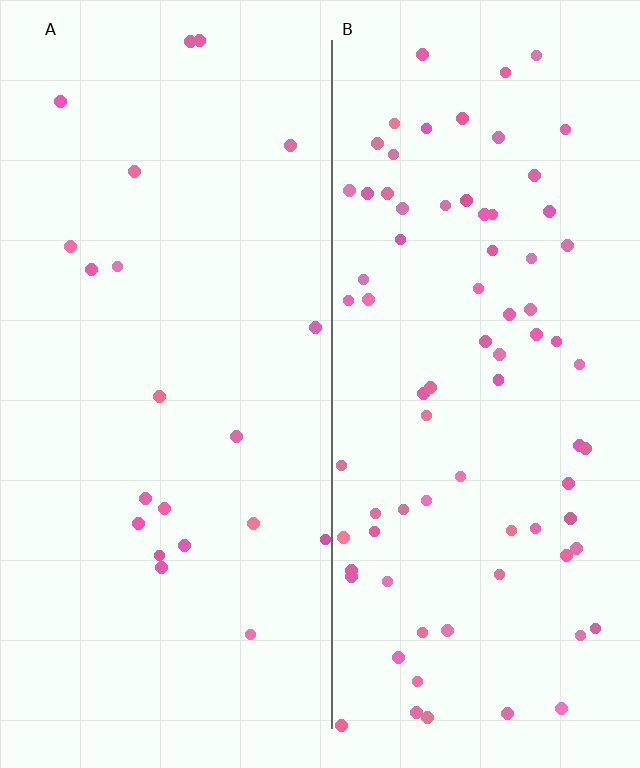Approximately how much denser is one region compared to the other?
Approximately 3.8× — region B over region A.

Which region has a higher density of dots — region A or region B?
B (the right).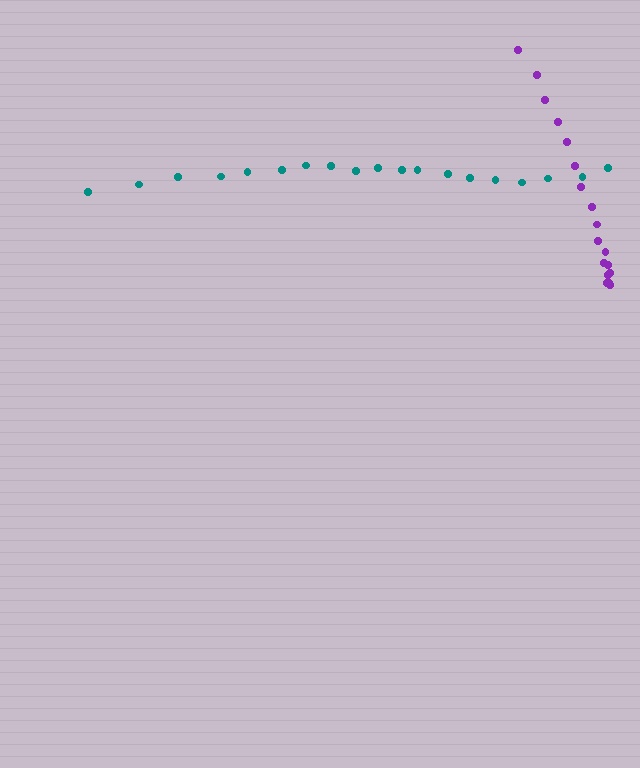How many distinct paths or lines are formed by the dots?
There are 2 distinct paths.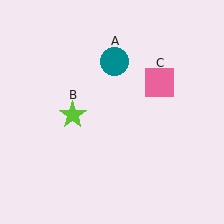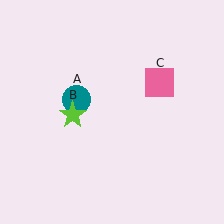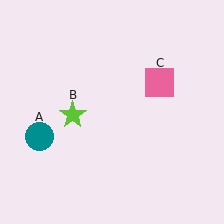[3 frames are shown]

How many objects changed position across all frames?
1 object changed position: teal circle (object A).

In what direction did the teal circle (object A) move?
The teal circle (object A) moved down and to the left.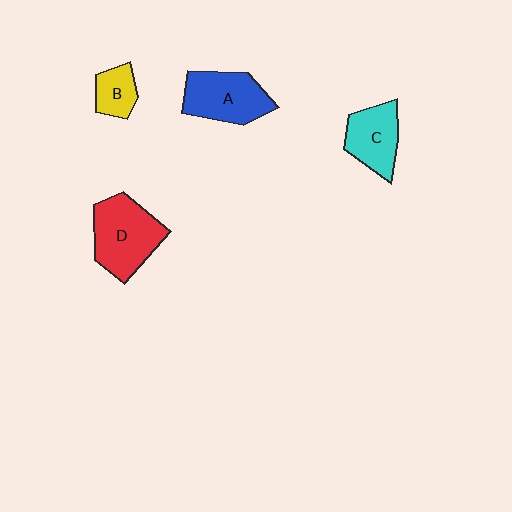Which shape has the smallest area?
Shape B (yellow).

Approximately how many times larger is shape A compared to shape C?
Approximately 1.2 times.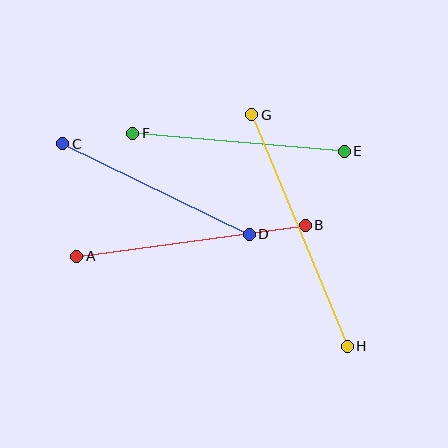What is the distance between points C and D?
The distance is approximately 207 pixels.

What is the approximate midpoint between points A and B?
The midpoint is at approximately (191, 241) pixels.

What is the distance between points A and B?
The distance is approximately 230 pixels.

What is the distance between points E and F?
The distance is approximately 212 pixels.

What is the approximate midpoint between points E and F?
The midpoint is at approximately (239, 142) pixels.